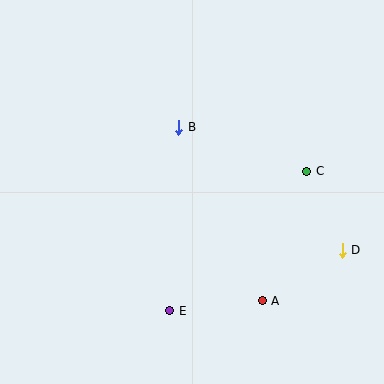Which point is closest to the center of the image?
Point B at (179, 127) is closest to the center.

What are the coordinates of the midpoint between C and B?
The midpoint between C and B is at (243, 149).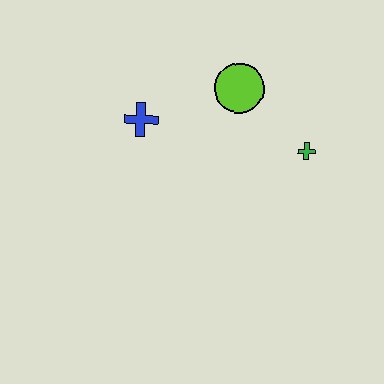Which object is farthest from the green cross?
The blue cross is farthest from the green cross.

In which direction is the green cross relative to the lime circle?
The green cross is to the right of the lime circle.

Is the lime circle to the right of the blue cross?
Yes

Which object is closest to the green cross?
The lime circle is closest to the green cross.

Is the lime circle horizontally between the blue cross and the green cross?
Yes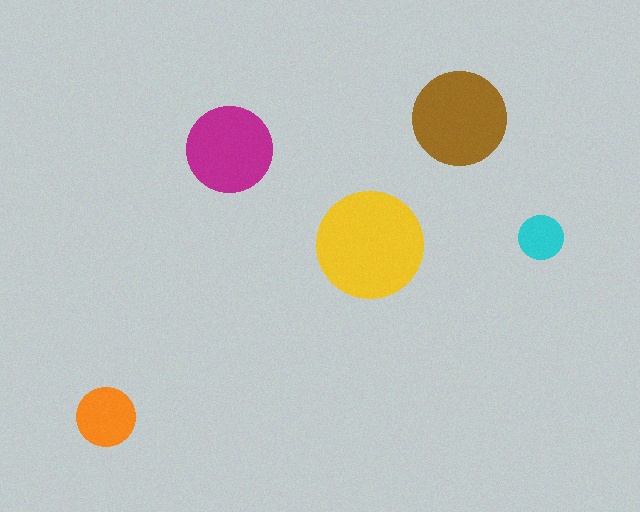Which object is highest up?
The brown circle is topmost.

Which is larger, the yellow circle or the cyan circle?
The yellow one.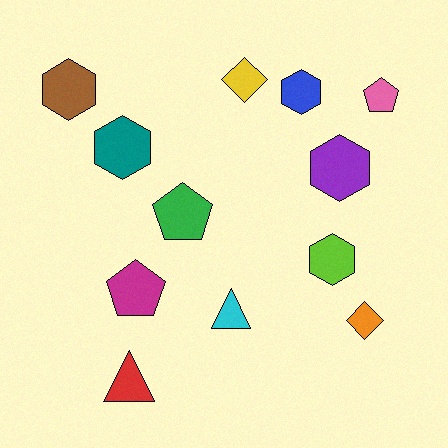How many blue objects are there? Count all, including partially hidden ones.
There is 1 blue object.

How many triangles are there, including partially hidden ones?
There are 2 triangles.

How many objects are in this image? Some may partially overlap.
There are 12 objects.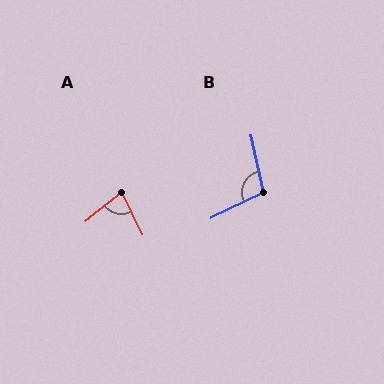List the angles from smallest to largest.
A (78°), B (103°).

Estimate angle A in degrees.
Approximately 78 degrees.